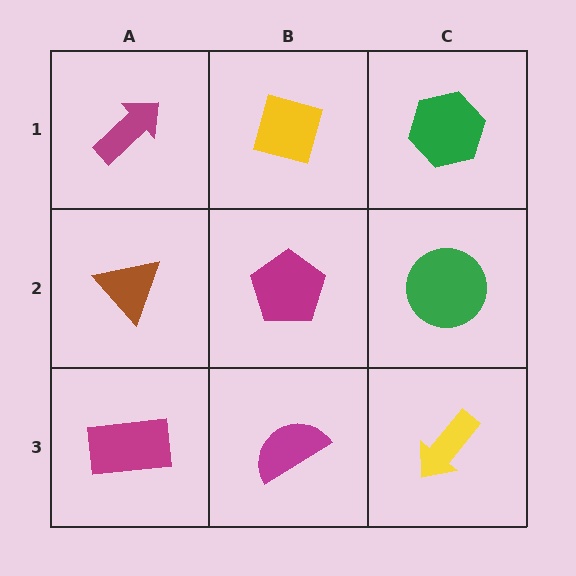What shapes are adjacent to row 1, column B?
A magenta pentagon (row 2, column B), a magenta arrow (row 1, column A), a green hexagon (row 1, column C).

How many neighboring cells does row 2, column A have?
3.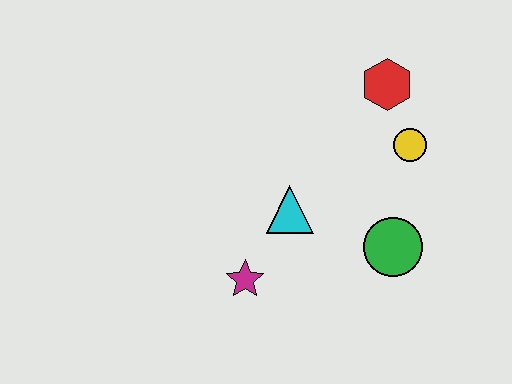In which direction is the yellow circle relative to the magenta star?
The yellow circle is to the right of the magenta star.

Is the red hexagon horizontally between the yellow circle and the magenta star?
Yes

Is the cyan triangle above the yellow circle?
No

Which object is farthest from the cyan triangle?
The red hexagon is farthest from the cyan triangle.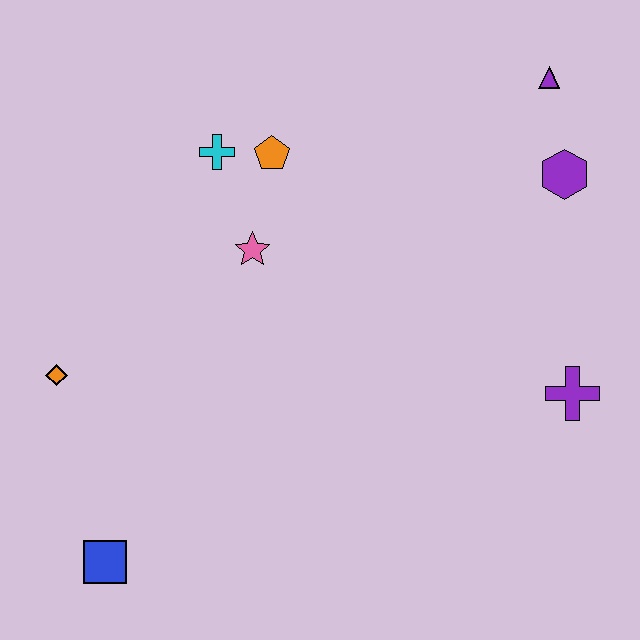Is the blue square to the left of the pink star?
Yes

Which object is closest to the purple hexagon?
The purple triangle is closest to the purple hexagon.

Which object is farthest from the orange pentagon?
The blue square is farthest from the orange pentagon.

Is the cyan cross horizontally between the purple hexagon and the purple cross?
No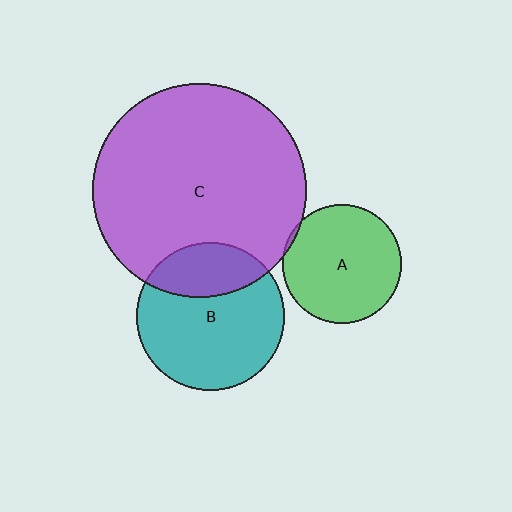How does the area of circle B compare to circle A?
Approximately 1.6 times.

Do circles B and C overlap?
Yes.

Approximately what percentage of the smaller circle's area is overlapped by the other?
Approximately 30%.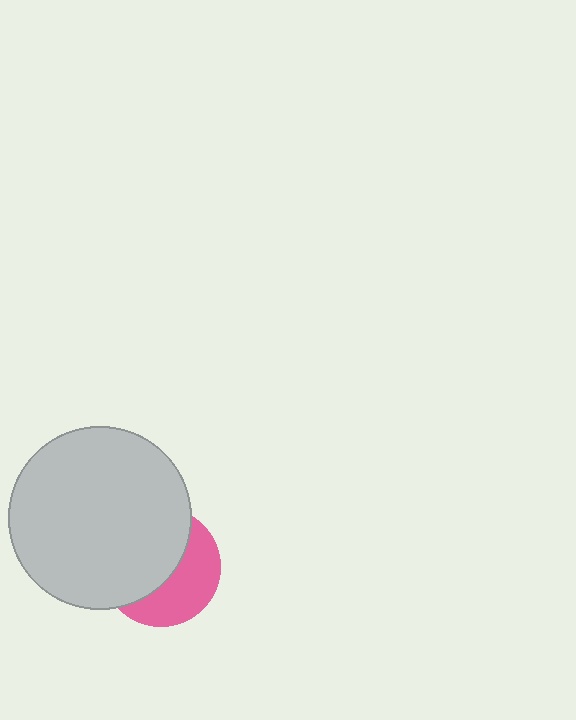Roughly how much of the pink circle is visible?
A small part of it is visible (roughly 43%).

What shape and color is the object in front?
The object in front is a light gray circle.